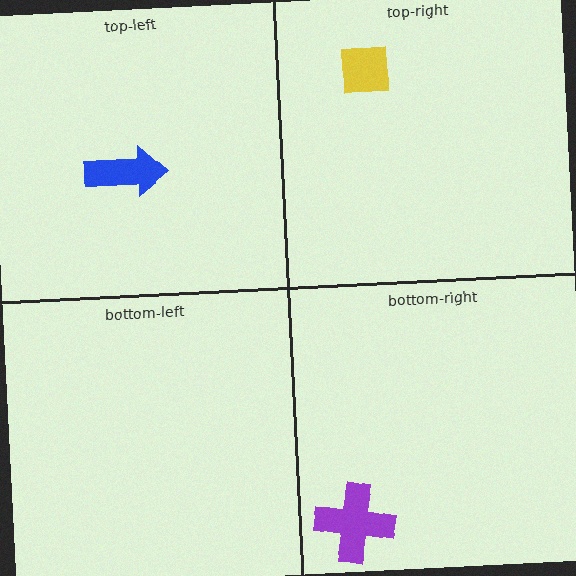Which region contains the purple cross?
The bottom-right region.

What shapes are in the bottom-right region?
The purple cross.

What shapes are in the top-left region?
The blue arrow.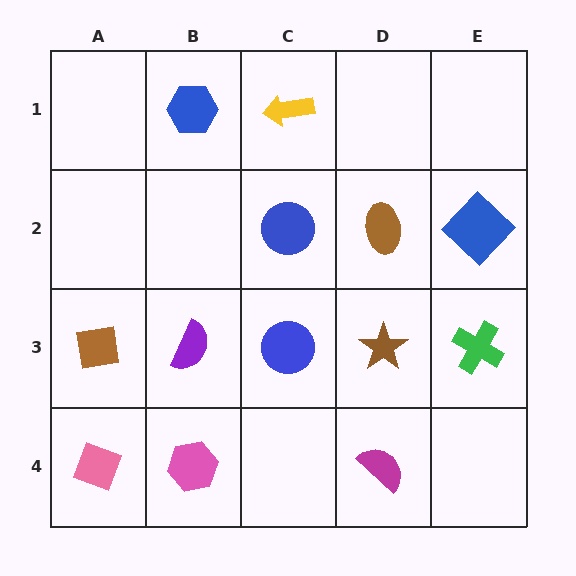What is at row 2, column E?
A blue diamond.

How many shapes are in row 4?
3 shapes.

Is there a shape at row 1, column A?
No, that cell is empty.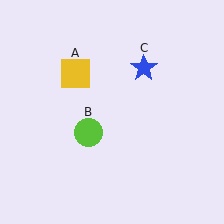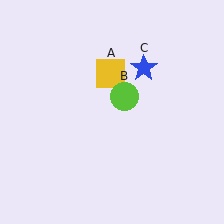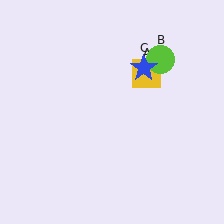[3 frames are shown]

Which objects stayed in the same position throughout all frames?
Blue star (object C) remained stationary.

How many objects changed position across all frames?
2 objects changed position: yellow square (object A), lime circle (object B).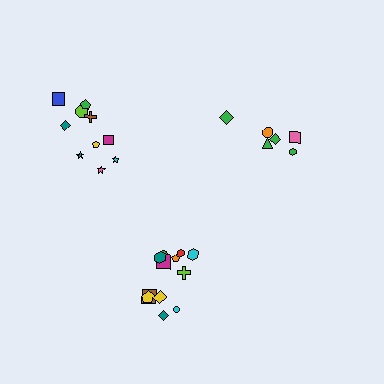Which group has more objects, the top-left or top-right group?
The top-left group.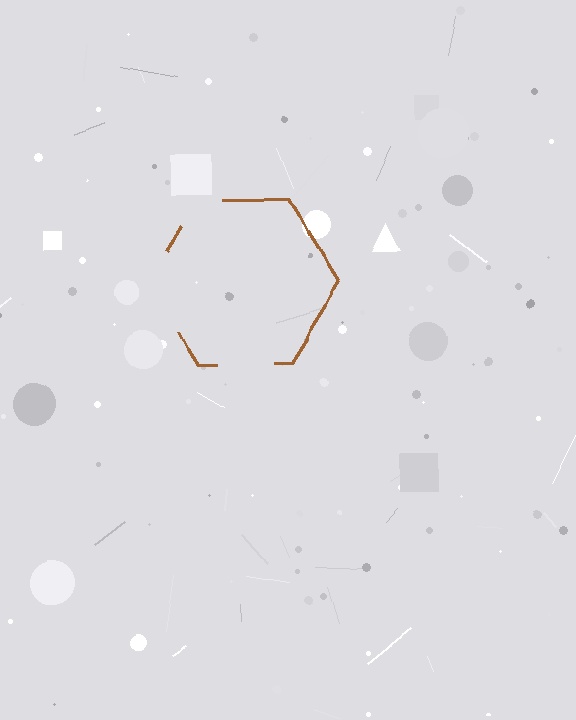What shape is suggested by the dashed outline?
The dashed outline suggests a hexagon.